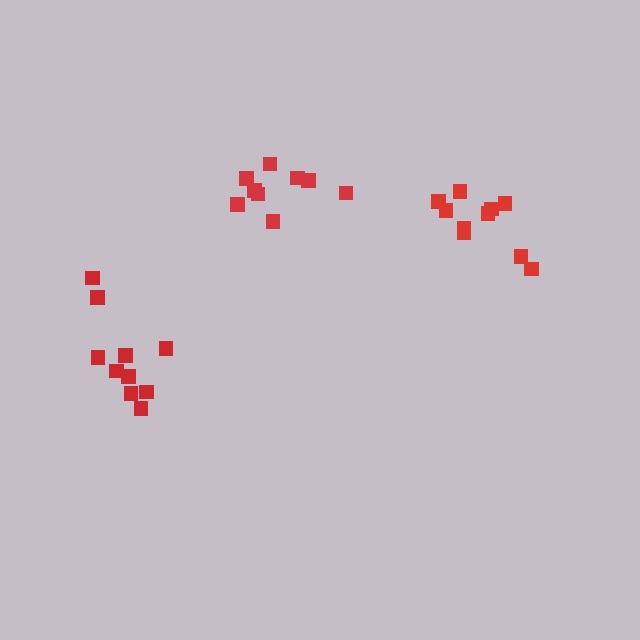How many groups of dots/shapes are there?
There are 3 groups.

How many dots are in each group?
Group 1: 9 dots, Group 2: 10 dots, Group 3: 10 dots (29 total).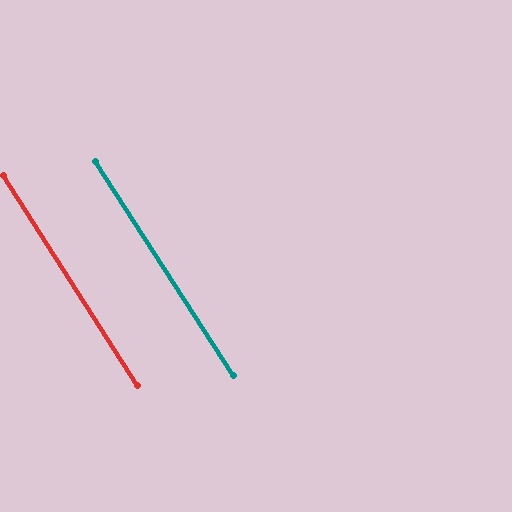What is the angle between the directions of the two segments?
Approximately 0 degrees.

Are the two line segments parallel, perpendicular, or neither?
Parallel — their directions differ by only 0.2°.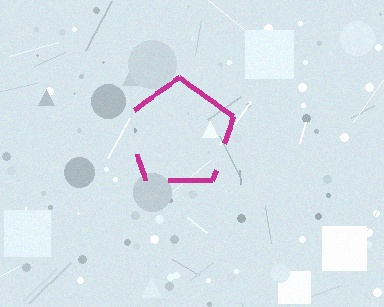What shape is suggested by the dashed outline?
The dashed outline suggests a pentagon.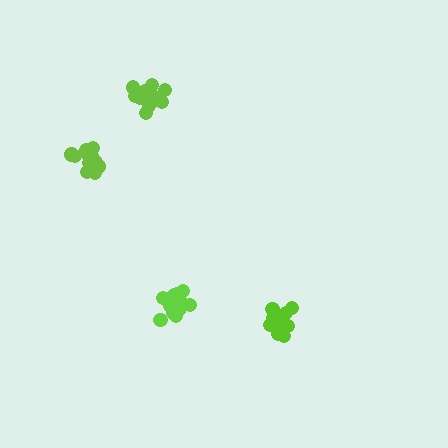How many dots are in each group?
Group 1: 17 dots, Group 2: 14 dots, Group 3: 15 dots, Group 4: 17 dots (63 total).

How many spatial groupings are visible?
There are 4 spatial groupings.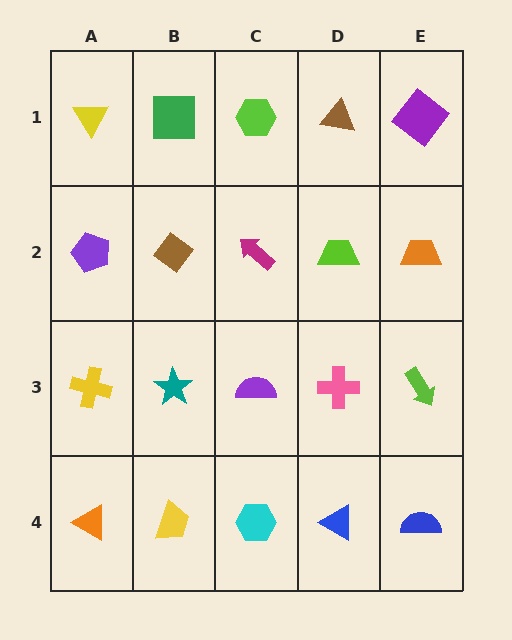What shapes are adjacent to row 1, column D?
A lime trapezoid (row 2, column D), a lime hexagon (row 1, column C), a purple diamond (row 1, column E).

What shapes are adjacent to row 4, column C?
A purple semicircle (row 3, column C), a yellow trapezoid (row 4, column B), a blue triangle (row 4, column D).